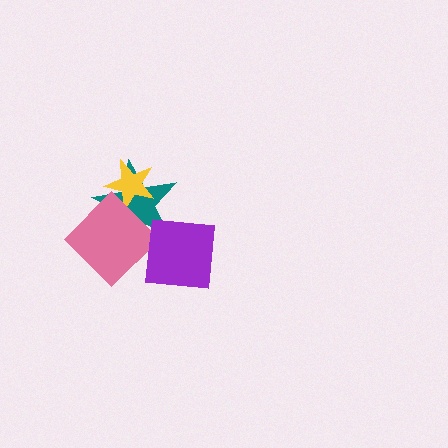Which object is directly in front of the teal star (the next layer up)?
The yellow star is directly in front of the teal star.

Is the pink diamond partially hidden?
Yes, it is partially covered by another shape.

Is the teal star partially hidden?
Yes, it is partially covered by another shape.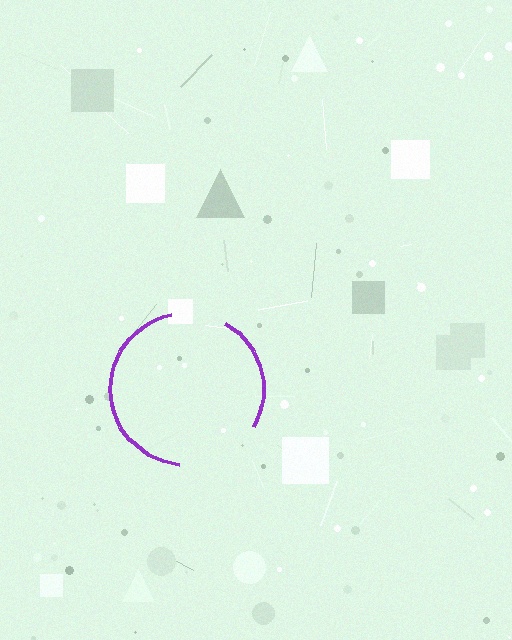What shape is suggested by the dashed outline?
The dashed outline suggests a circle.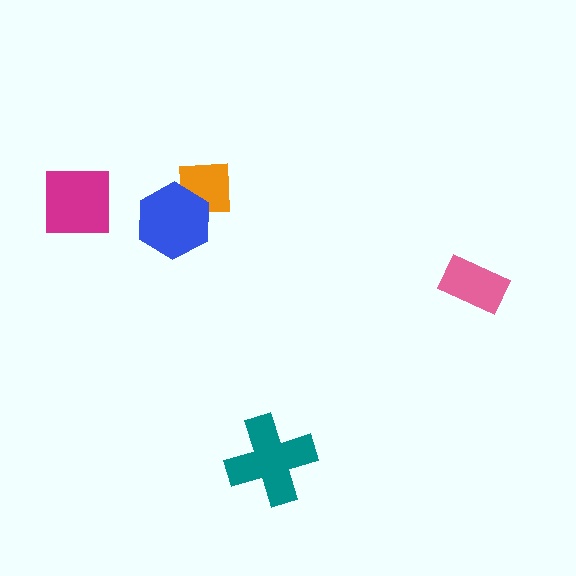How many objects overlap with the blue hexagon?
1 object overlaps with the blue hexagon.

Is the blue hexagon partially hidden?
No, no other shape covers it.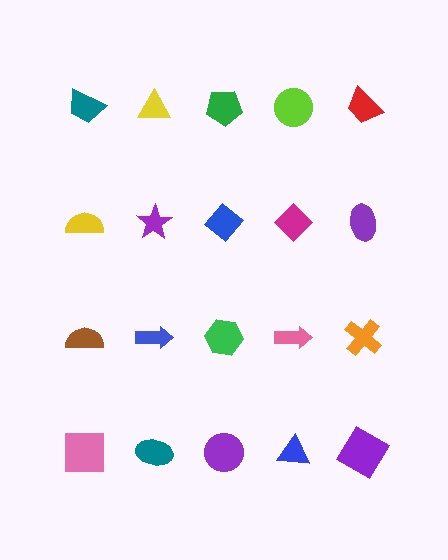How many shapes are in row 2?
5 shapes.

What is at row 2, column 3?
A blue diamond.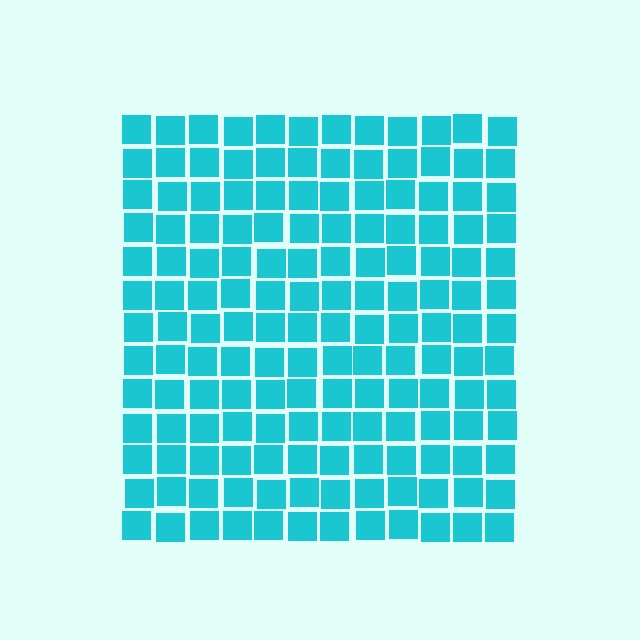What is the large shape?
The large shape is a square.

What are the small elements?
The small elements are squares.